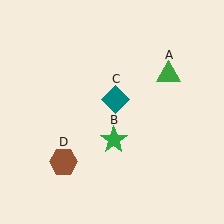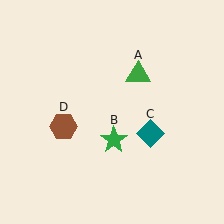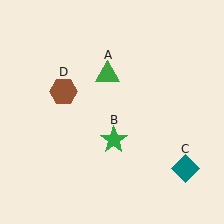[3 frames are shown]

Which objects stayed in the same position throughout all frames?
Green star (object B) remained stationary.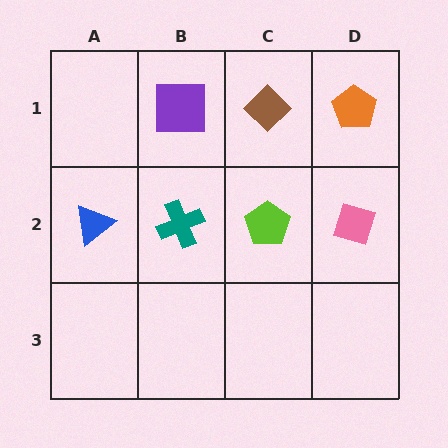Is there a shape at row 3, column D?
No, that cell is empty.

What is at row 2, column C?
A lime pentagon.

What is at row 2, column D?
A pink diamond.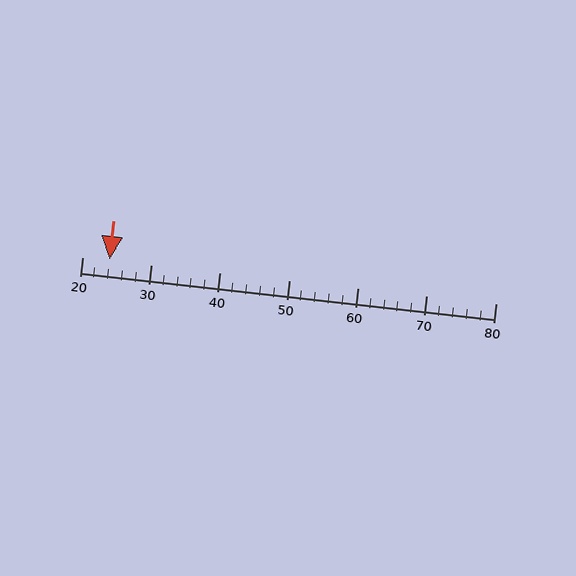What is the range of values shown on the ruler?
The ruler shows values from 20 to 80.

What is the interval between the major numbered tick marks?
The major tick marks are spaced 10 units apart.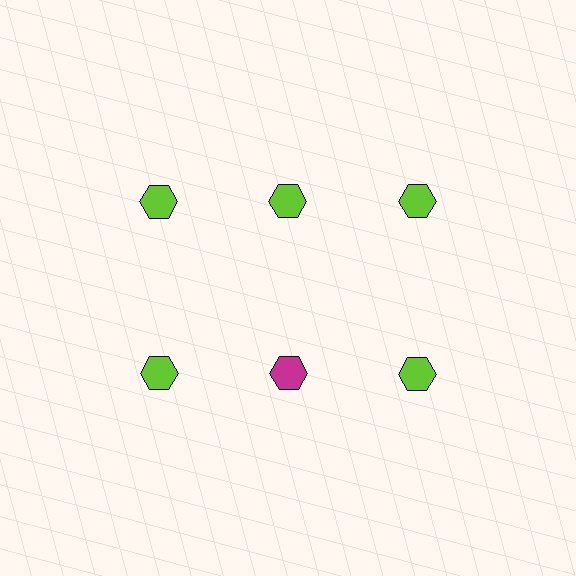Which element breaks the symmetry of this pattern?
The magenta hexagon in the second row, second from left column breaks the symmetry. All other shapes are lime hexagons.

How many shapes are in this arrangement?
There are 6 shapes arranged in a grid pattern.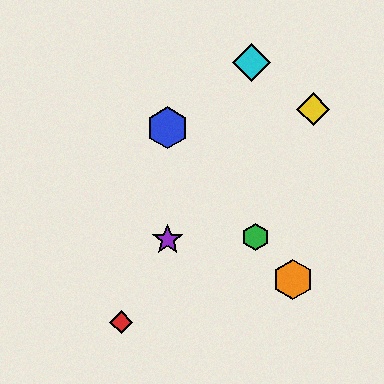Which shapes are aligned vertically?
The blue hexagon, the purple star are aligned vertically.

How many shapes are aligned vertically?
2 shapes (the blue hexagon, the purple star) are aligned vertically.